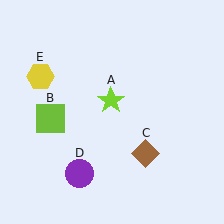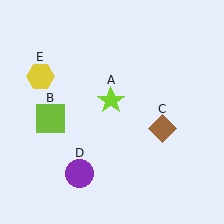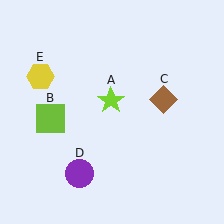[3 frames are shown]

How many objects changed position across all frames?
1 object changed position: brown diamond (object C).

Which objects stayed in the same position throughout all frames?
Lime star (object A) and lime square (object B) and purple circle (object D) and yellow hexagon (object E) remained stationary.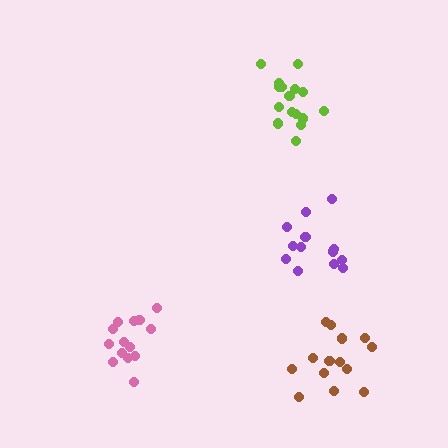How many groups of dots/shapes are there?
There are 4 groups.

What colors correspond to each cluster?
The clusters are colored: lime, purple, pink, brown.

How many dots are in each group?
Group 1: 16 dots, Group 2: 13 dots, Group 3: 14 dots, Group 4: 14 dots (57 total).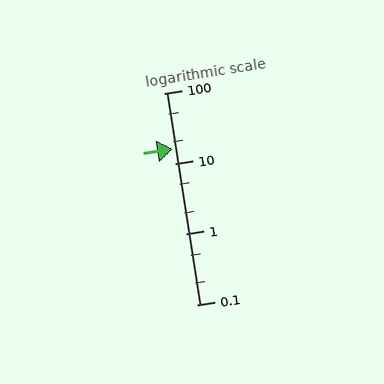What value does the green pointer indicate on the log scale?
The pointer indicates approximately 16.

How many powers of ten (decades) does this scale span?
The scale spans 3 decades, from 0.1 to 100.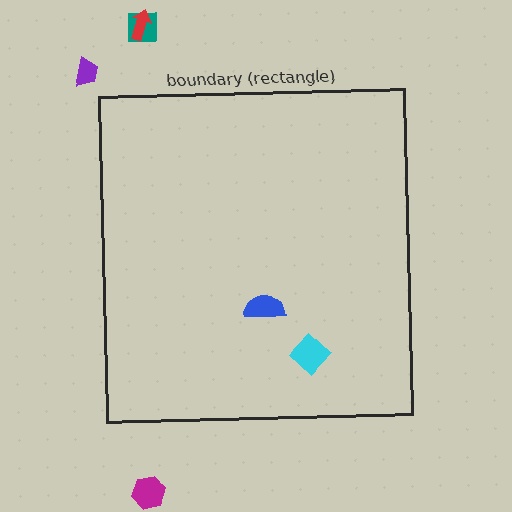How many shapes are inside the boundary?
2 inside, 4 outside.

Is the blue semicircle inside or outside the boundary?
Inside.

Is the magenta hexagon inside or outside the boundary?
Outside.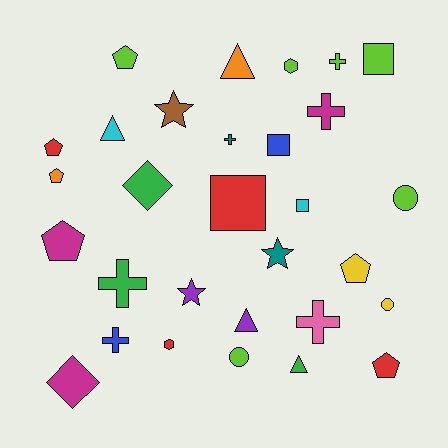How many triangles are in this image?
There are 4 triangles.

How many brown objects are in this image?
There is 1 brown object.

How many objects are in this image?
There are 30 objects.